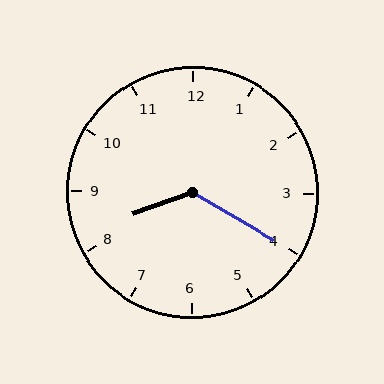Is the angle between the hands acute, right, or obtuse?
It is obtuse.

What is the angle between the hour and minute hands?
Approximately 130 degrees.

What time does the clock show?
8:20.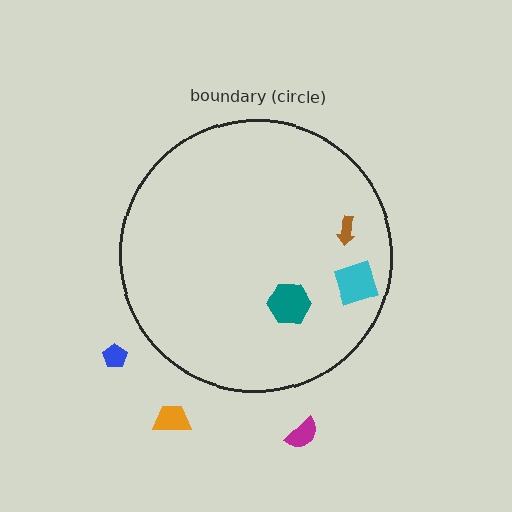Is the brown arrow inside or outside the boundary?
Inside.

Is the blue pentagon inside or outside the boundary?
Outside.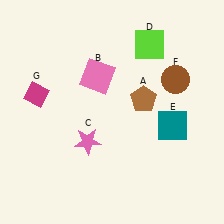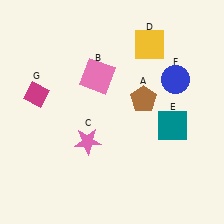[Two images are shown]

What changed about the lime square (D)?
In Image 1, D is lime. In Image 2, it changed to yellow.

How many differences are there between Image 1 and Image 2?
There are 2 differences between the two images.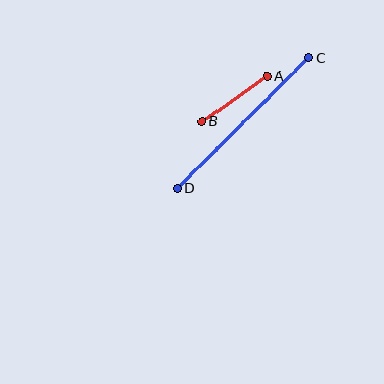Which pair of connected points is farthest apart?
Points C and D are farthest apart.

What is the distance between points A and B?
The distance is approximately 80 pixels.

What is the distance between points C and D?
The distance is approximately 185 pixels.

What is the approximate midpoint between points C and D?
The midpoint is at approximately (243, 123) pixels.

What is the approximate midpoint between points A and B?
The midpoint is at approximately (235, 99) pixels.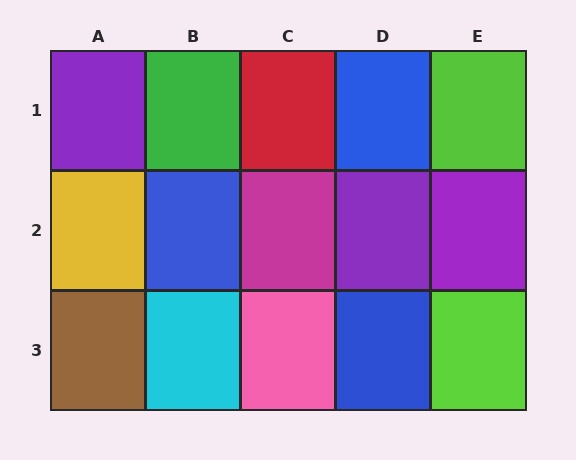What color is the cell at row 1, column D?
Blue.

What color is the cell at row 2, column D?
Purple.